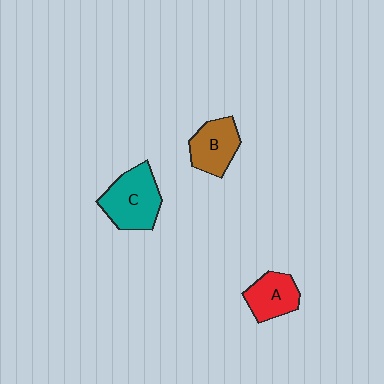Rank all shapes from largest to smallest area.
From largest to smallest: C (teal), B (brown), A (red).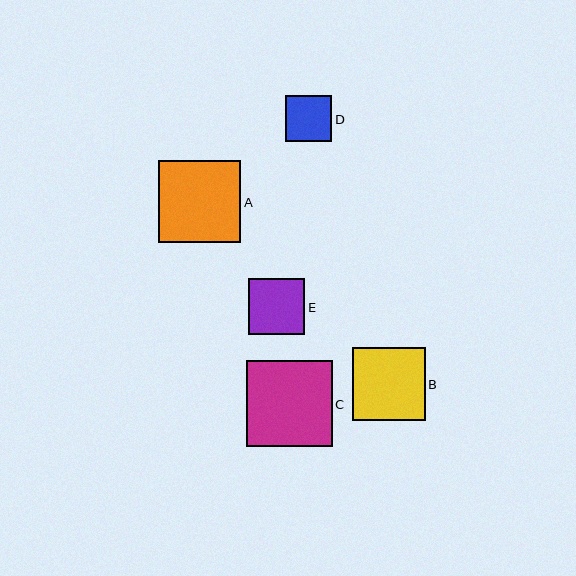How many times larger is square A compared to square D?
Square A is approximately 1.8 times the size of square D.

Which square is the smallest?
Square D is the smallest with a size of approximately 46 pixels.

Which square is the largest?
Square C is the largest with a size of approximately 86 pixels.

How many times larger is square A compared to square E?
Square A is approximately 1.5 times the size of square E.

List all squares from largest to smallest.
From largest to smallest: C, A, B, E, D.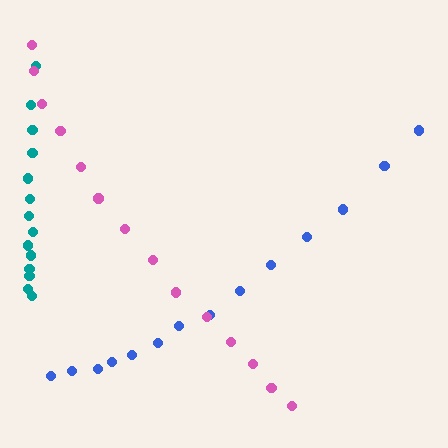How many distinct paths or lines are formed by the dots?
There are 3 distinct paths.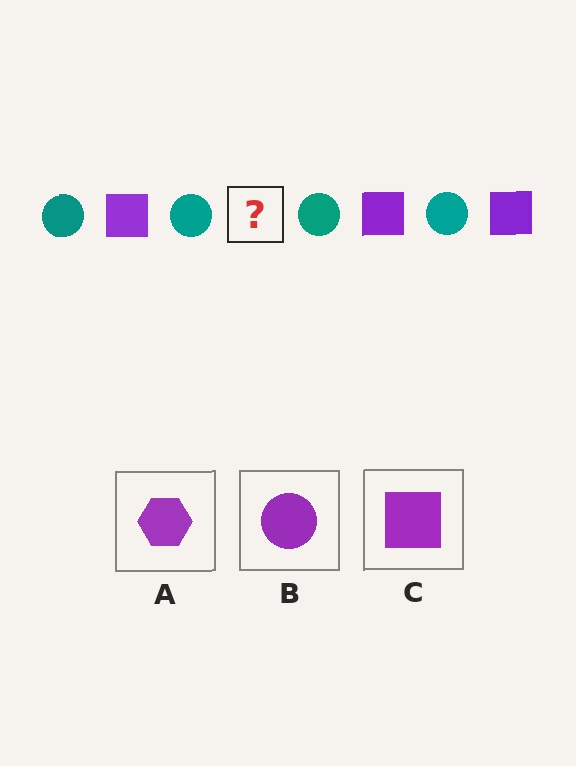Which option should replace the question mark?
Option C.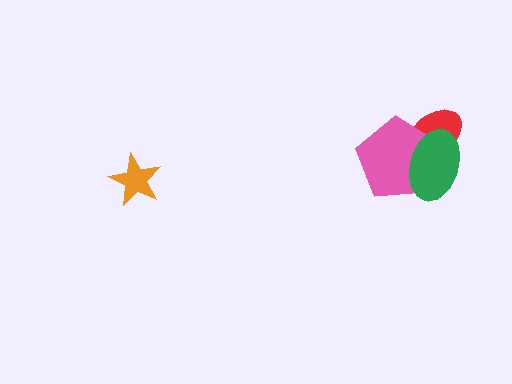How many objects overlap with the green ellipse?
2 objects overlap with the green ellipse.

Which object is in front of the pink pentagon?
The green ellipse is in front of the pink pentagon.